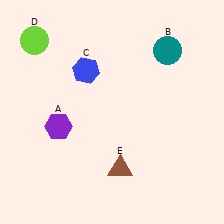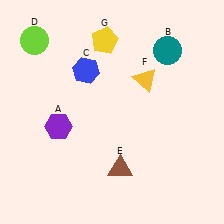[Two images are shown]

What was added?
A yellow triangle (F), a yellow pentagon (G) were added in Image 2.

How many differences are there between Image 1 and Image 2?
There are 2 differences between the two images.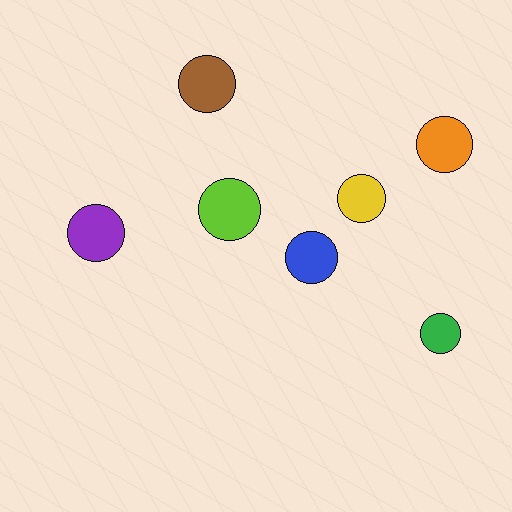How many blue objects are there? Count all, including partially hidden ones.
There is 1 blue object.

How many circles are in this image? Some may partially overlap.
There are 7 circles.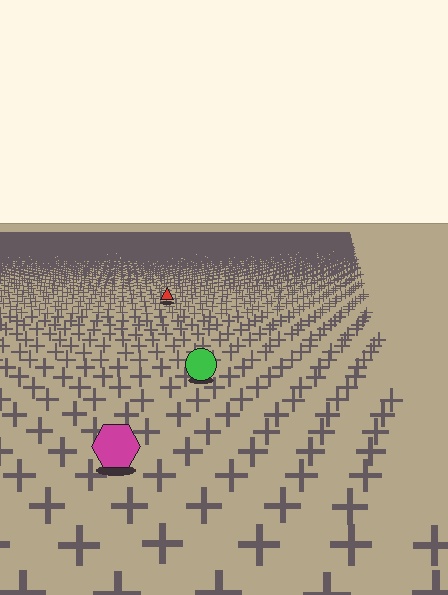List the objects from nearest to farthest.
From nearest to farthest: the magenta hexagon, the green circle, the red triangle.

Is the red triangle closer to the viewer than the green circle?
No. The green circle is closer — you can tell from the texture gradient: the ground texture is coarser near it.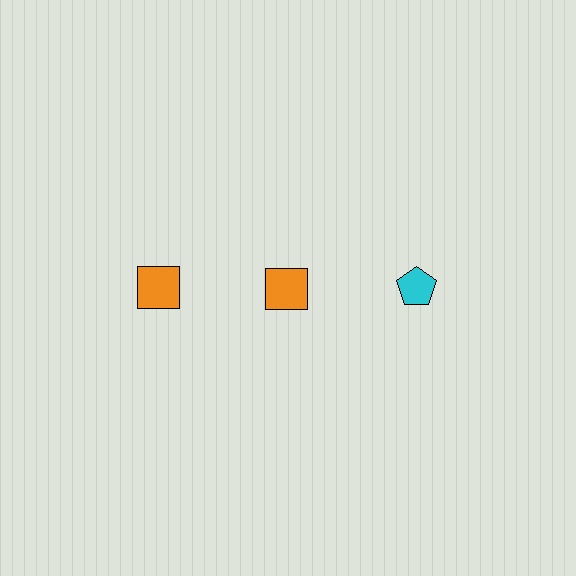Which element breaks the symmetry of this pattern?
The cyan pentagon in the top row, center column breaks the symmetry. All other shapes are orange squares.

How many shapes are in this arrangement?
There are 3 shapes arranged in a grid pattern.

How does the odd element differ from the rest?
It differs in both color (cyan instead of orange) and shape (pentagon instead of square).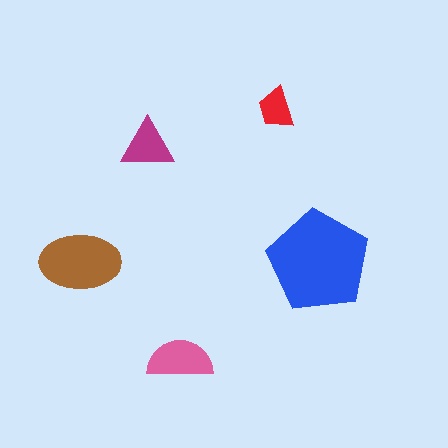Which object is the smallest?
The red trapezoid.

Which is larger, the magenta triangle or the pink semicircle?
The pink semicircle.